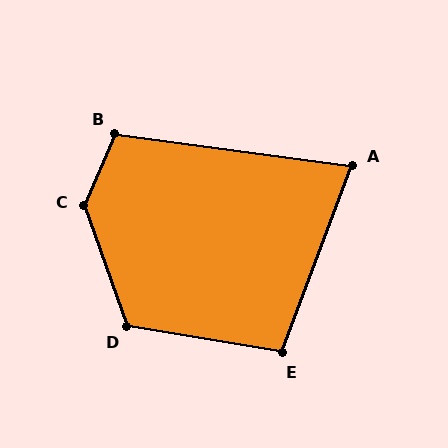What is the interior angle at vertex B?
Approximately 106 degrees (obtuse).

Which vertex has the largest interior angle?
C, at approximately 137 degrees.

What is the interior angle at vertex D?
Approximately 119 degrees (obtuse).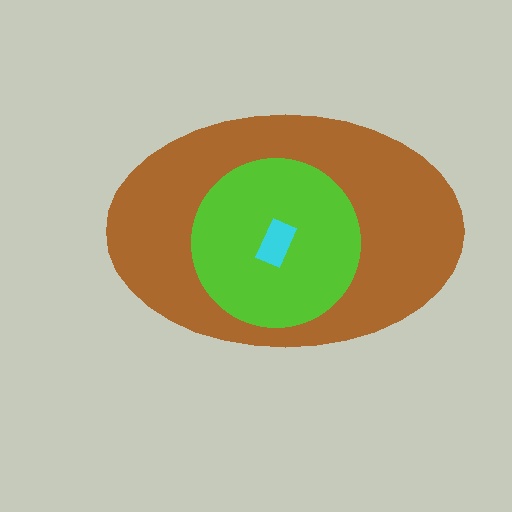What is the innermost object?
The cyan rectangle.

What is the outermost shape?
The brown ellipse.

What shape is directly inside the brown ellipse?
The lime circle.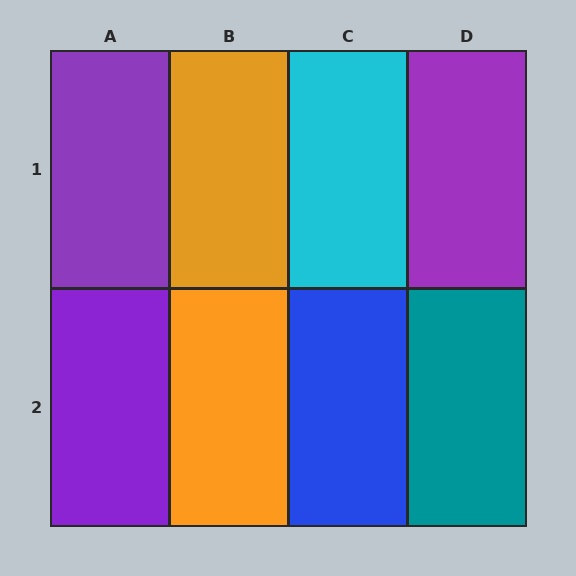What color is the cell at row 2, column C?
Blue.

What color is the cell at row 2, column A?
Purple.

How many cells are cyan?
1 cell is cyan.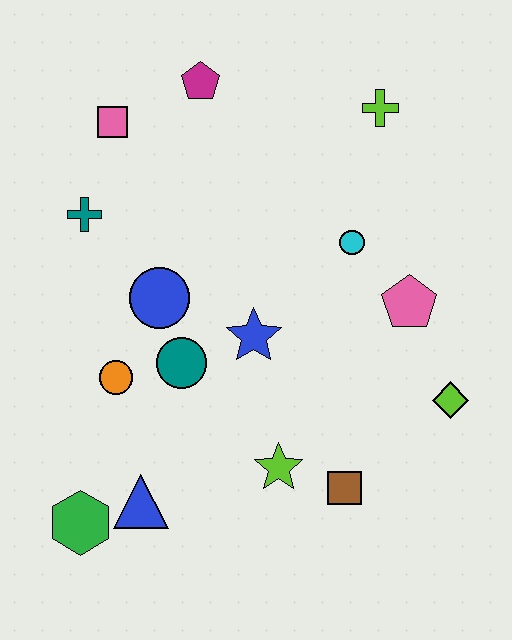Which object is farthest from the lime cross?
The green hexagon is farthest from the lime cross.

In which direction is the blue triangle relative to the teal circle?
The blue triangle is below the teal circle.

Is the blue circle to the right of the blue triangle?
Yes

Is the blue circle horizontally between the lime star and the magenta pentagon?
No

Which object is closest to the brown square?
The lime star is closest to the brown square.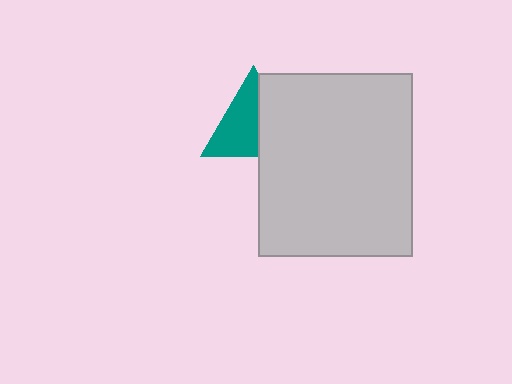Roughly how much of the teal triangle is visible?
About half of it is visible (roughly 57%).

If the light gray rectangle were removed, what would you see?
You would see the complete teal triangle.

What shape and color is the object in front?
The object in front is a light gray rectangle.